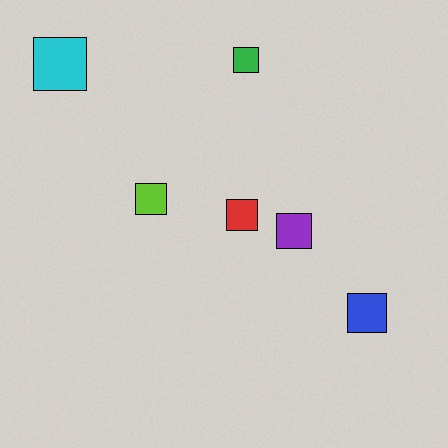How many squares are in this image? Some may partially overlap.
There are 6 squares.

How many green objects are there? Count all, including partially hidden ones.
There is 1 green object.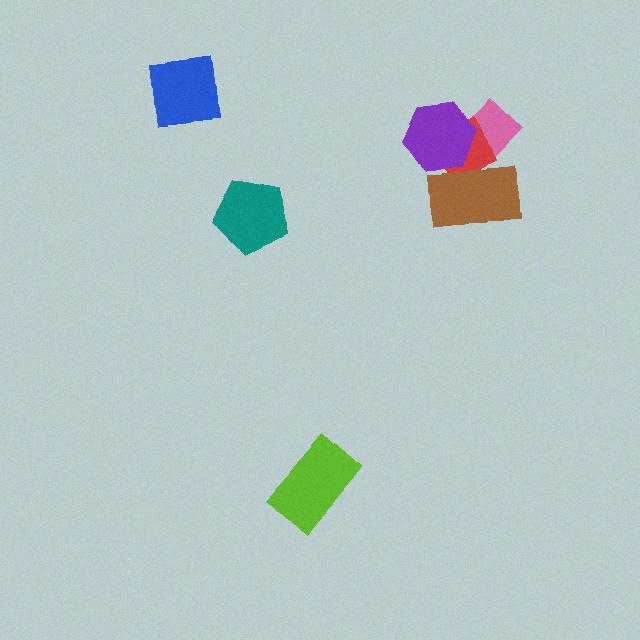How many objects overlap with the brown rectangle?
2 objects overlap with the brown rectangle.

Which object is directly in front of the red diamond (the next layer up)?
The brown rectangle is directly in front of the red diamond.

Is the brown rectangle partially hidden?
Yes, it is partially covered by another shape.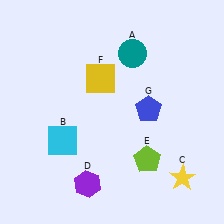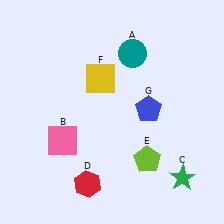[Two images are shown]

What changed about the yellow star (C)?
In Image 1, C is yellow. In Image 2, it changed to green.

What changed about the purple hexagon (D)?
In Image 1, D is purple. In Image 2, it changed to red.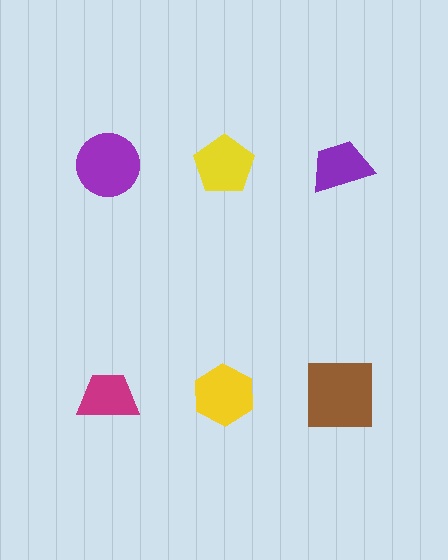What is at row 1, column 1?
A purple circle.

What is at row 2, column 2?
A yellow hexagon.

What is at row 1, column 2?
A yellow pentagon.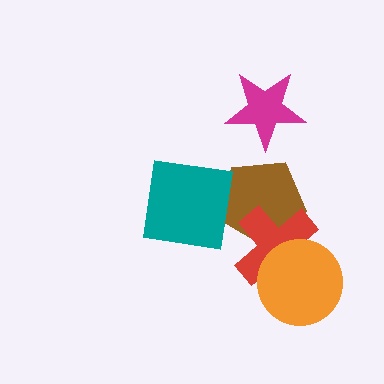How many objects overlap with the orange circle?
1 object overlaps with the orange circle.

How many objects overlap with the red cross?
2 objects overlap with the red cross.